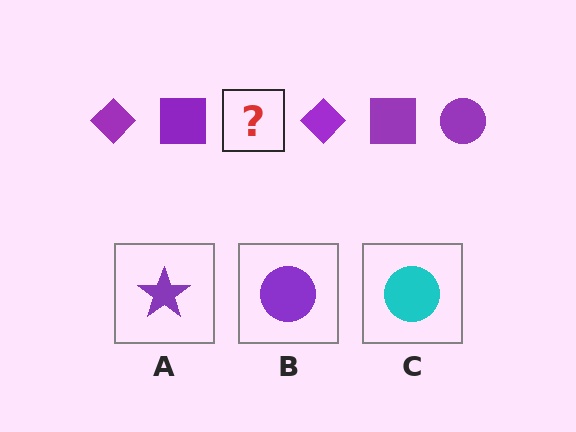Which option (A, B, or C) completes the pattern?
B.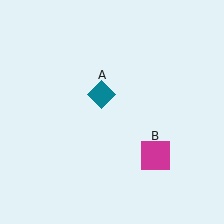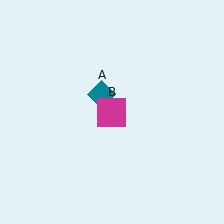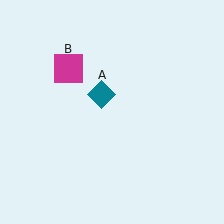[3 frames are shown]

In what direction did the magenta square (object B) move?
The magenta square (object B) moved up and to the left.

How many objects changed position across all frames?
1 object changed position: magenta square (object B).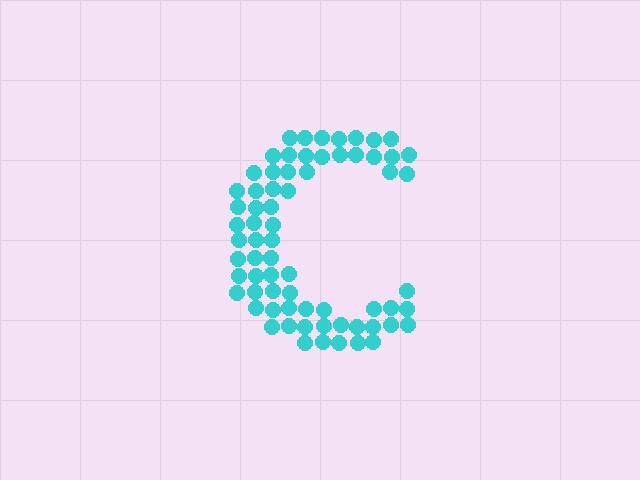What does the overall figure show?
The overall figure shows the letter C.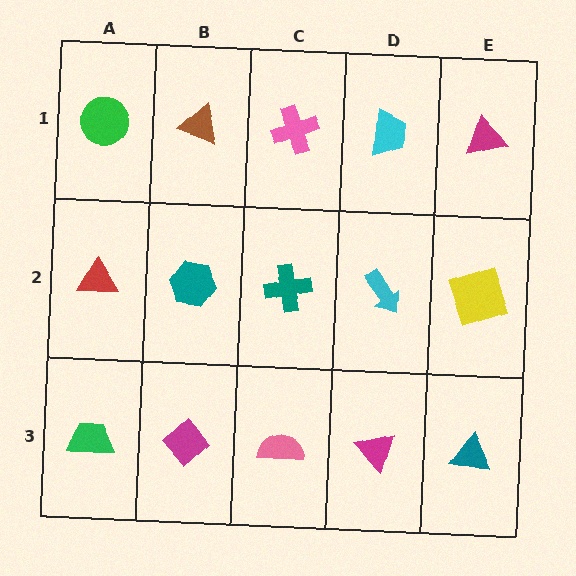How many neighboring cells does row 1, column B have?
3.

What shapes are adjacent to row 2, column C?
A pink cross (row 1, column C), a pink semicircle (row 3, column C), a teal hexagon (row 2, column B), a cyan arrow (row 2, column D).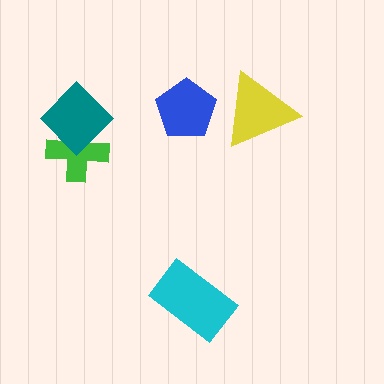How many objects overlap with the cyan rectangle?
0 objects overlap with the cyan rectangle.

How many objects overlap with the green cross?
1 object overlaps with the green cross.